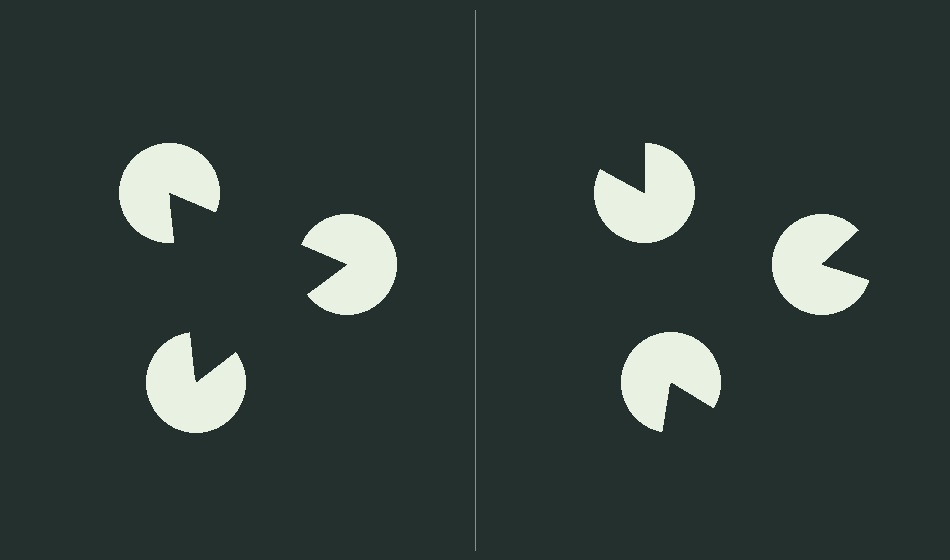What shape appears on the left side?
An illusory triangle.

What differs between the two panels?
The pac-man discs are positioned identically on both sides; only the wedge orientations differ. On the left they align to a triangle; on the right they are misaligned.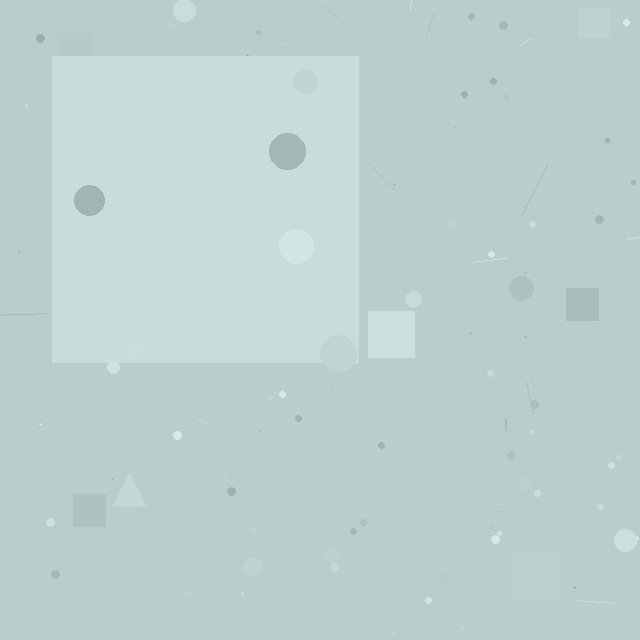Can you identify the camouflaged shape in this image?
The camouflaged shape is a square.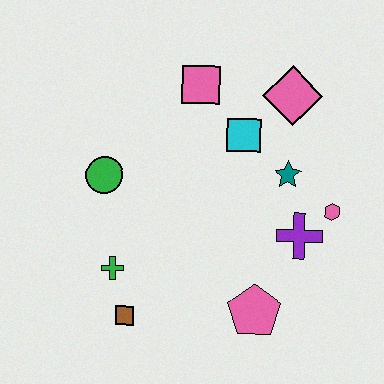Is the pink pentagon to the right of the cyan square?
Yes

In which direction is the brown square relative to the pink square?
The brown square is below the pink square.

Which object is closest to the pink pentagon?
The purple cross is closest to the pink pentagon.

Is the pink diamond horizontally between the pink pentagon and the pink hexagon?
Yes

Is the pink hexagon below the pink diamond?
Yes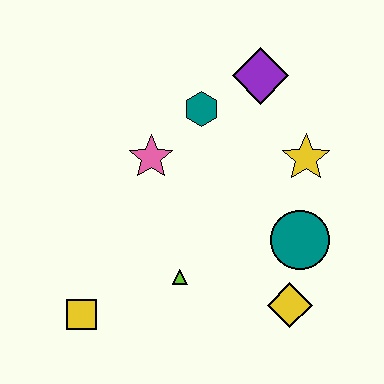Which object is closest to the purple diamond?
The teal hexagon is closest to the purple diamond.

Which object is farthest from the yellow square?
The purple diamond is farthest from the yellow square.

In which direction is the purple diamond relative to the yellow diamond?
The purple diamond is above the yellow diamond.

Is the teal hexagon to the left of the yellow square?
No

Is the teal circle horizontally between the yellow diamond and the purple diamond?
No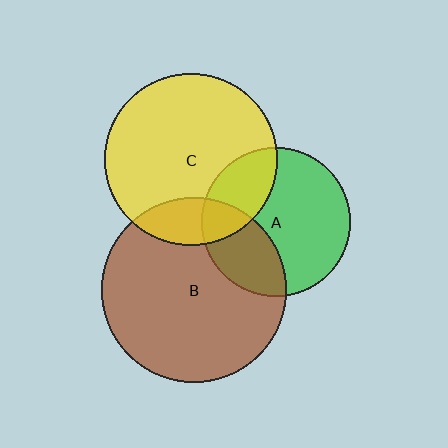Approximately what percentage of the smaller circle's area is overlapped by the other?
Approximately 30%.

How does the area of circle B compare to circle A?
Approximately 1.6 times.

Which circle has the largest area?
Circle B (brown).